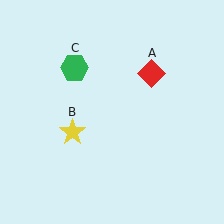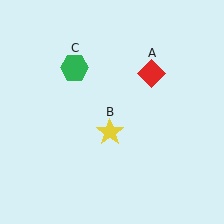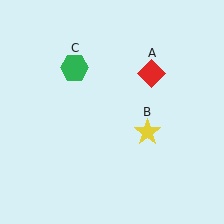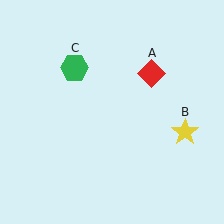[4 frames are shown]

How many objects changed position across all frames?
1 object changed position: yellow star (object B).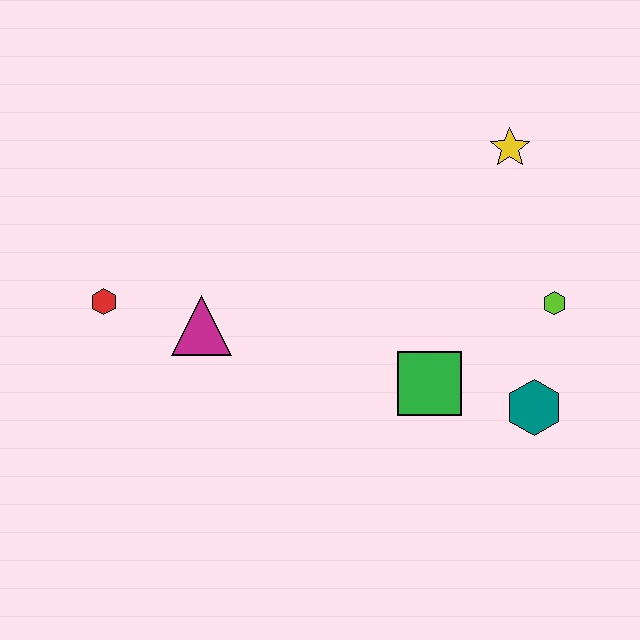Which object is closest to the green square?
The teal hexagon is closest to the green square.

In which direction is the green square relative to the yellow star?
The green square is below the yellow star.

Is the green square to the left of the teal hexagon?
Yes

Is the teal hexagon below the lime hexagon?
Yes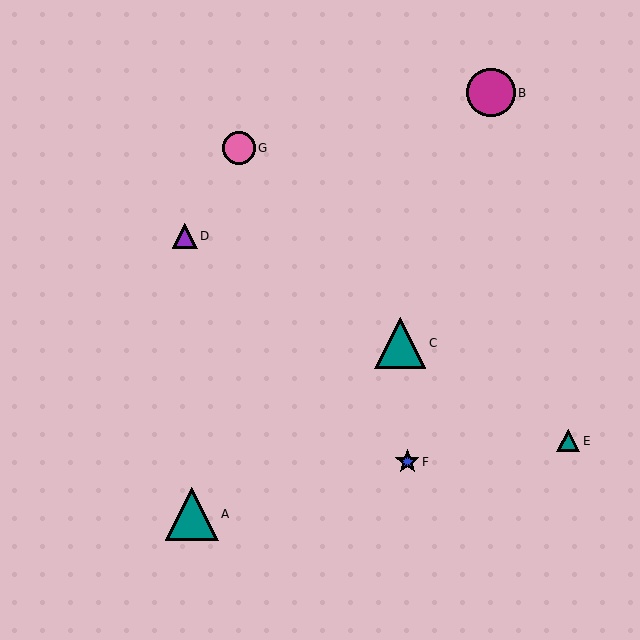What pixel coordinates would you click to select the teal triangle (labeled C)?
Click at (400, 343) to select the teal triangle C.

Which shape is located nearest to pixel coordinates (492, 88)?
The magenta circle (labeled B) at (491, 93) is nearest to that location.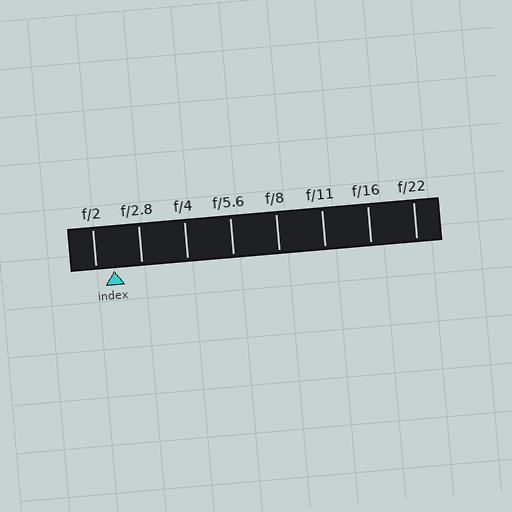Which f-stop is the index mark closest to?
The index mark is closest to f/2.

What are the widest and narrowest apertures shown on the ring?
The widest aperture shown is f/2 and the narrowest is f/22.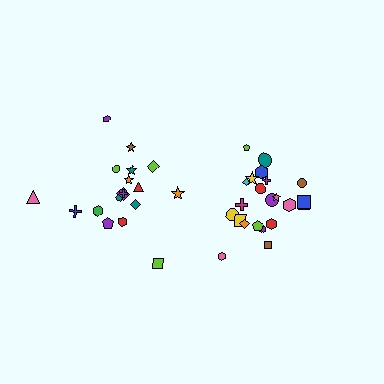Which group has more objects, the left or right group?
The right group.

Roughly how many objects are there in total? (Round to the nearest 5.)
Roughly 40 objects in total.